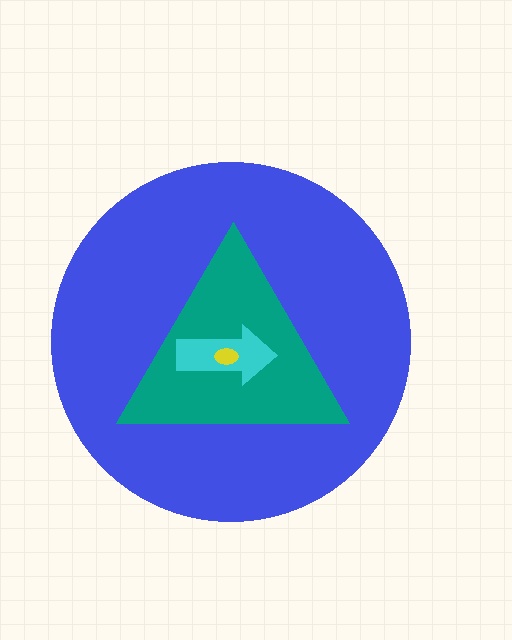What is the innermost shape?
The yellow ellipse.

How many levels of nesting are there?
4.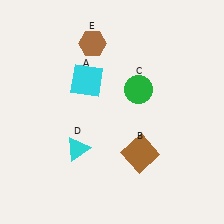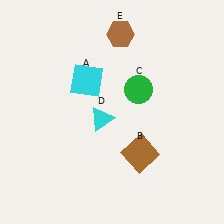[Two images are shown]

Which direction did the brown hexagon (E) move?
The brown hexagon (E) moved right.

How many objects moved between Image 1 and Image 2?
2 objects moved between the two images.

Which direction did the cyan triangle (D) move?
The cyan triangle (D) moved up.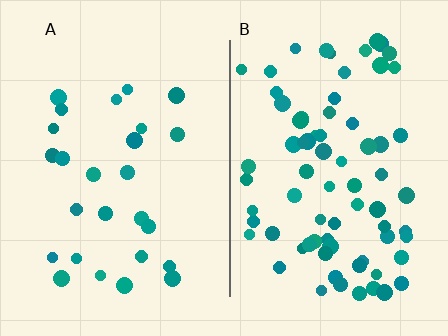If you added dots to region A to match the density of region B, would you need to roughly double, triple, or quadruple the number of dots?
Approximately triple.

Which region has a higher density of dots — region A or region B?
B (the right).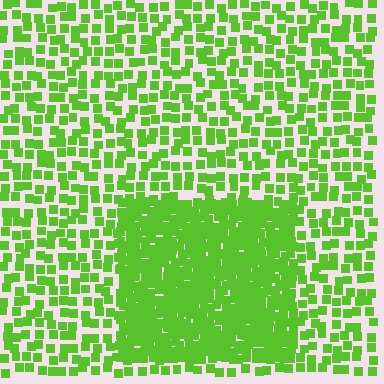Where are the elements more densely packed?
The elements are more densely packed inside the rectangle boundary.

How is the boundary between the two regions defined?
The boundary is defined by a change in element density (approximately 2.4x ratio). All elements are the same color, size, and shape.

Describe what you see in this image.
The image contains small lime elements arranged at two different densities. A rectangle-shaped region is visible where the elements are more densely packed than the surrounding area.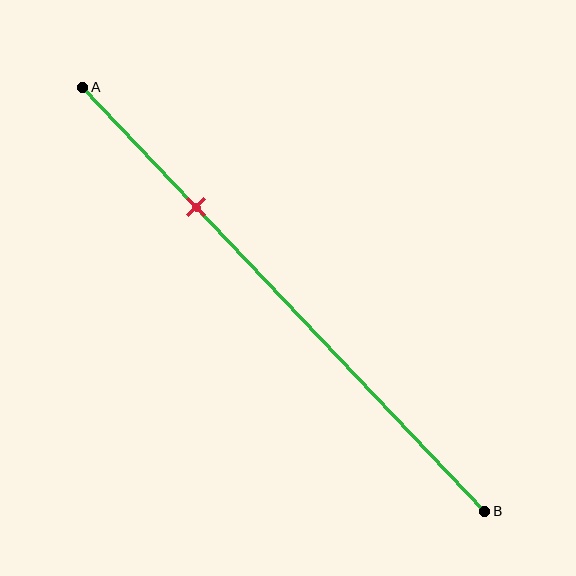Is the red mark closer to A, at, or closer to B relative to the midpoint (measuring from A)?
The red mark is closer to point A than the midpoint of segment AB.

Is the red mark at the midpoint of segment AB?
No, the mark is at about 30% from A, not at the 50% midpoint.